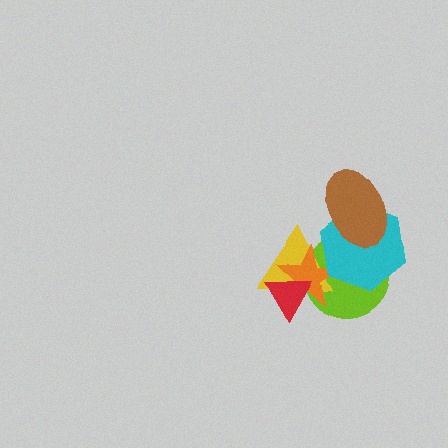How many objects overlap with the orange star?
4 objects overlap with the orange star.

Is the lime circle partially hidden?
Yes, it is partially covered by another shape.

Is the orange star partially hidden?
Yes, it is partially covered by another shape.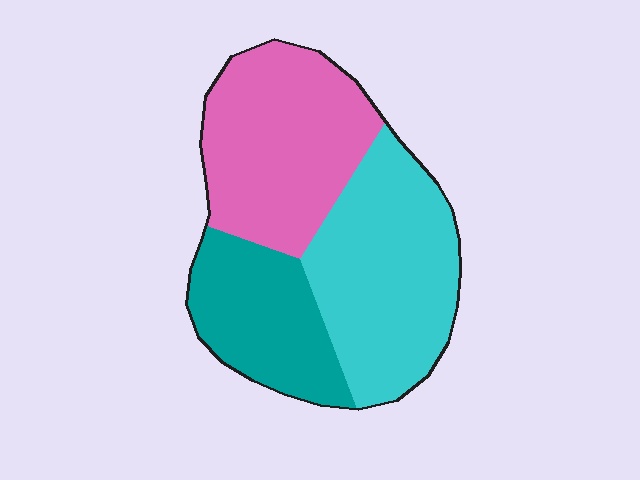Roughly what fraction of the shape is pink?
Pink takes up between a third and a half of the shape.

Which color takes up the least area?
Teal, at roughly 25%.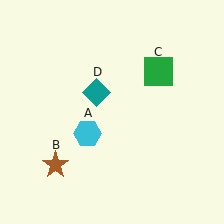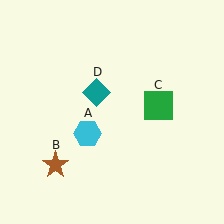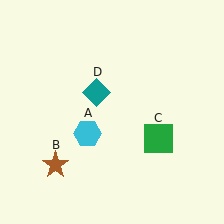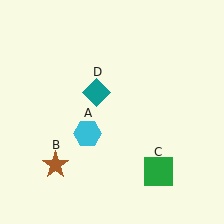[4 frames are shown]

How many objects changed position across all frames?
1 object changed position: green square (object C).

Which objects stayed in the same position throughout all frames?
Cyan hexagon (object A) and brown star (object B) and teal diamond (object D) remained stationary.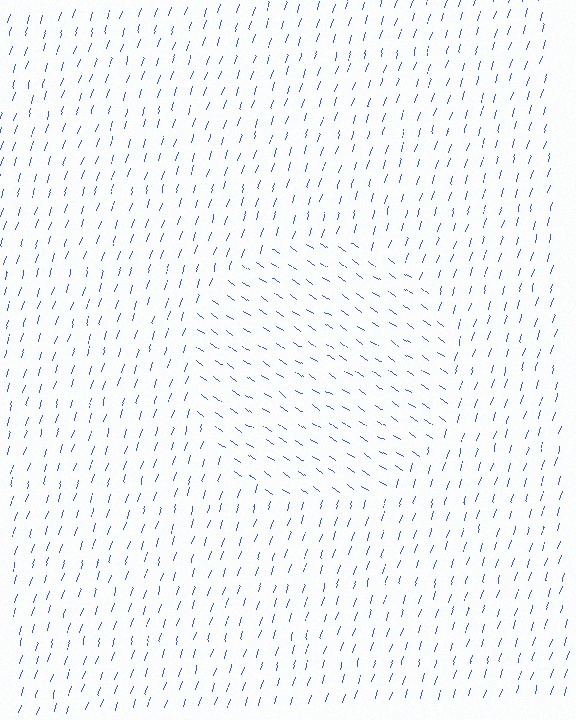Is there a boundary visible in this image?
Yes, there is a texture boundary formed by a change in line orientation.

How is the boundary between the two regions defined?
The boundary is defined purely by a change in line orientation (approximately 73 degrees difference). All lines are the same color and thickness.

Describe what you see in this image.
The image is filled with small blue line segments. A circle region in the image has lines oriented differently from the surrounding lines, creating a visible texture boundary.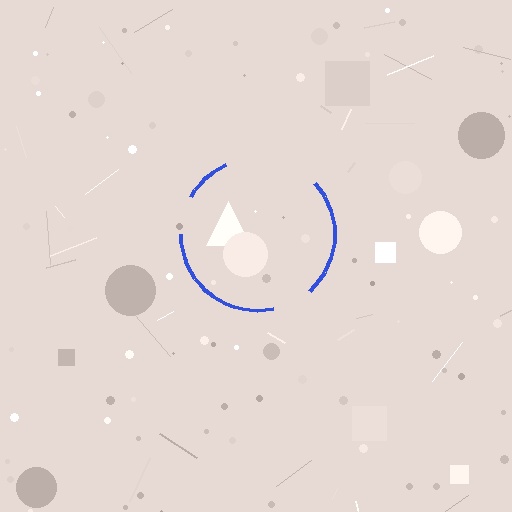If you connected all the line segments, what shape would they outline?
They would outline a circle.